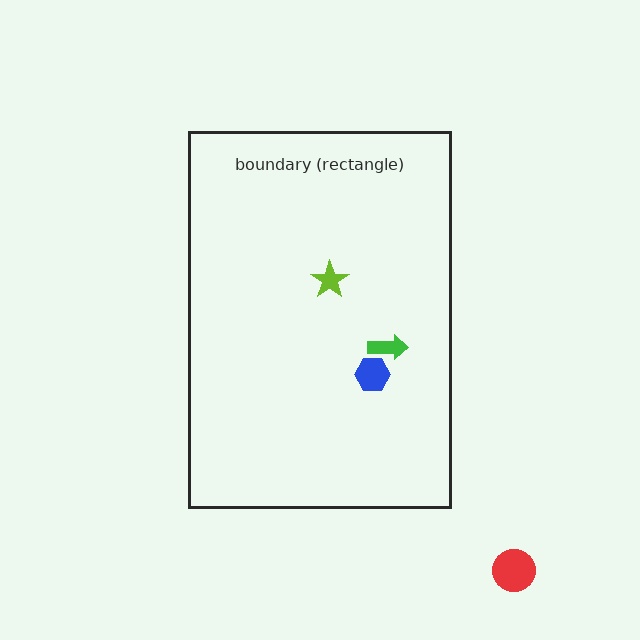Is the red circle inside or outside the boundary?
Outside.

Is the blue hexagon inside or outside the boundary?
Inside.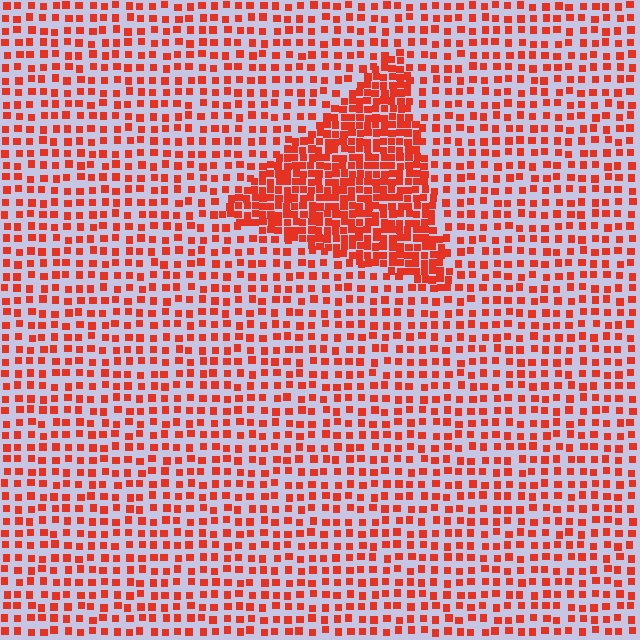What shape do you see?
I see a triangle.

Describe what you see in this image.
The image contains small red elements arranged at two different densities. A triangle-shaped region is visible where the elements are more densely packed than the surrounding area.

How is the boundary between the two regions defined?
The boundary is defined by a change in element density (approximately 2.3x ratio). All elements are the same color, size, and shape.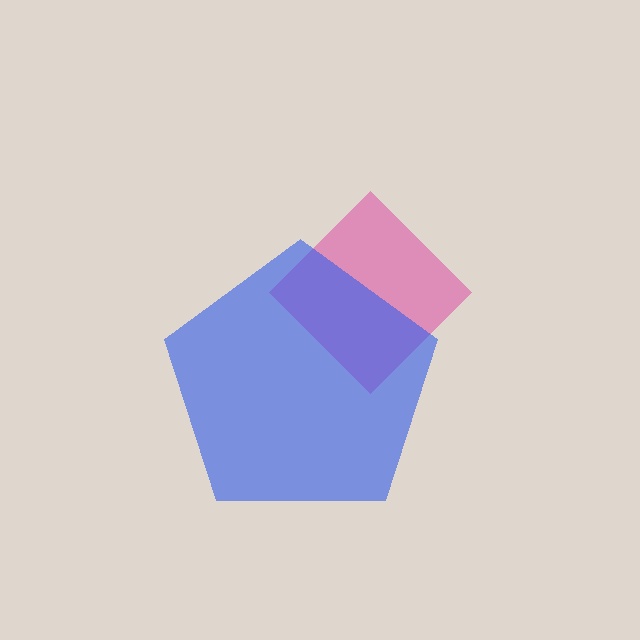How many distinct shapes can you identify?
There are 2 distinct shapes: a pink diamond, a blue pentagon.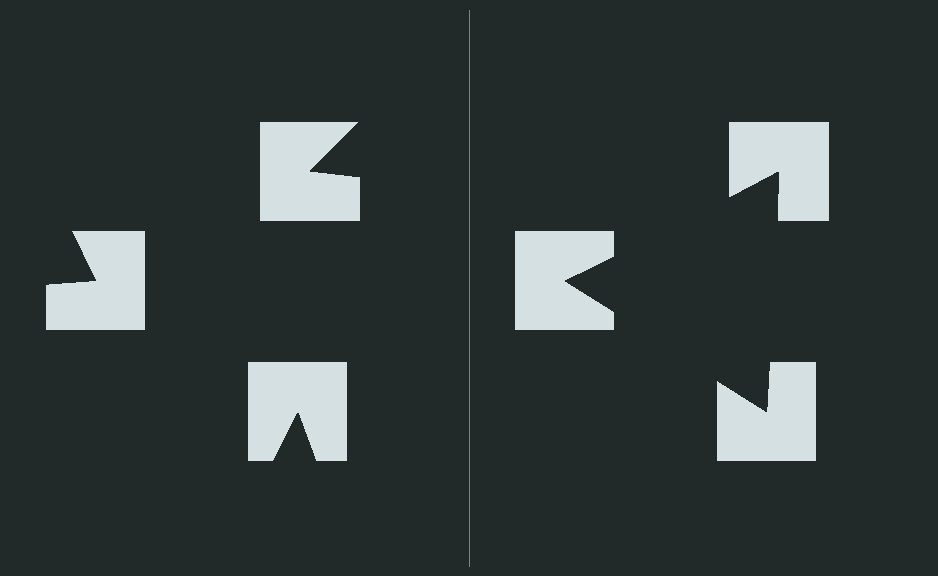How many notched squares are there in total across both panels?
6 — 3 on each side.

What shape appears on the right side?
An illusory triangle.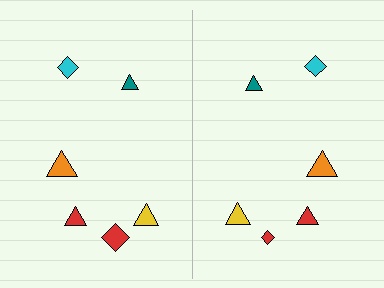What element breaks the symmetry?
The red diamond on the right side has a different size than its mirror counterpart.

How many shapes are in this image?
There are 12 shapes in this image.